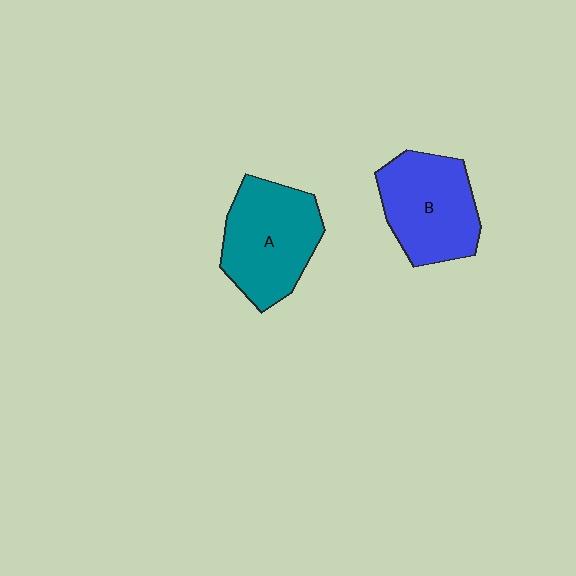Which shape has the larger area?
Shape A (teal).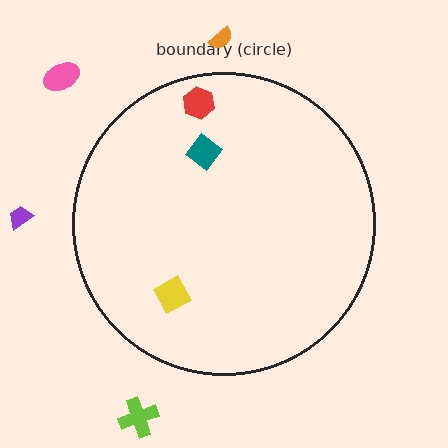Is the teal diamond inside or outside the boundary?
Inside.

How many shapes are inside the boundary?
3 inside, 4 outside.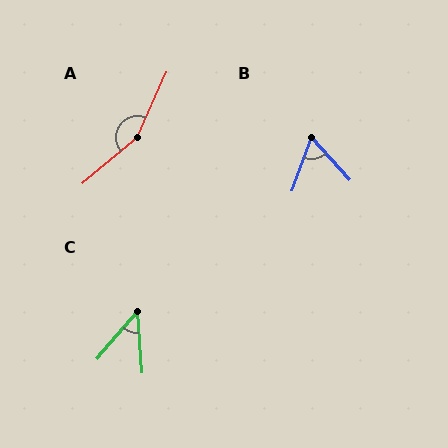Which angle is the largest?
A, at approximately 154 degrees.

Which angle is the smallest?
C, at approximately 45 degrees.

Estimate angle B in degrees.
Approximately 63 degrees.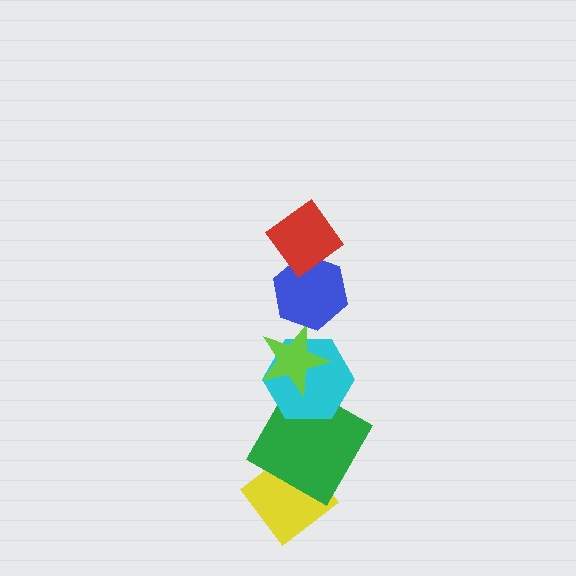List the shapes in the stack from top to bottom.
From top to bottom: the red diamond, the blue hexagon, the lime star, the cyan hexagon, the green square, the yellow diamond.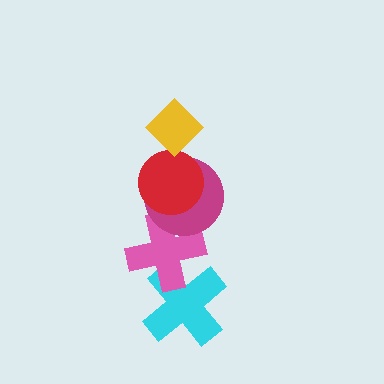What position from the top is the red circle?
The red circle is 2nd from the top.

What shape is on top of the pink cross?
The magenta circle is on top of the pink cross.